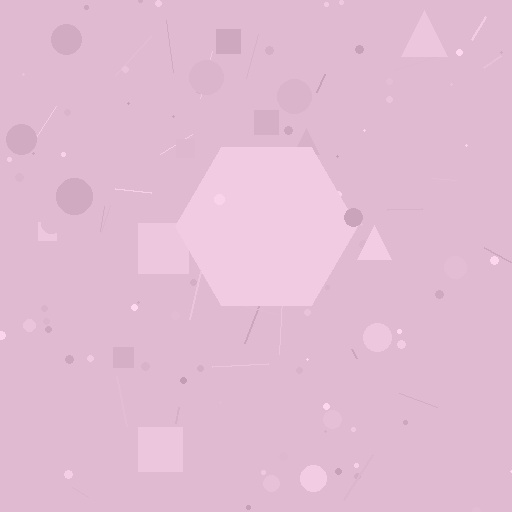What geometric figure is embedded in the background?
A hexagon is embedded in the background.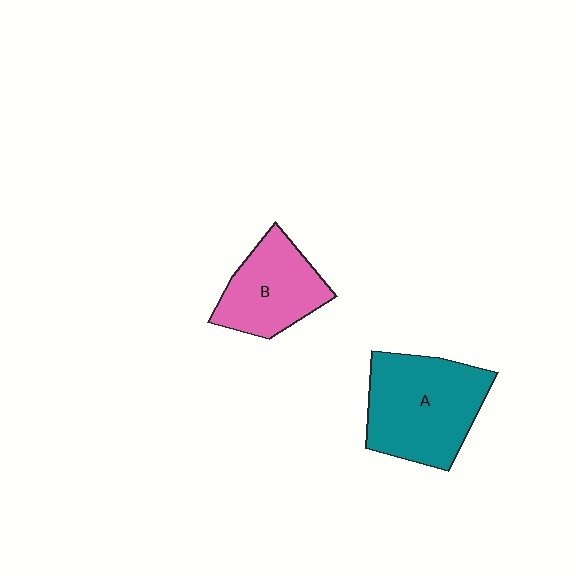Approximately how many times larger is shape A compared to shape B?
Approximately 1.4 times.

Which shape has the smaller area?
Shape B (pink).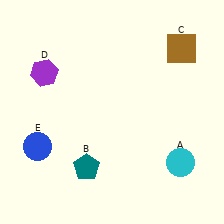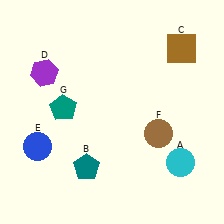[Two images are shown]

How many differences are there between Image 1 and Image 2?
There are 2 differences between the two images.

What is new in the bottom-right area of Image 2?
A brown circle (F) was added in the bottom-right area of Image 2.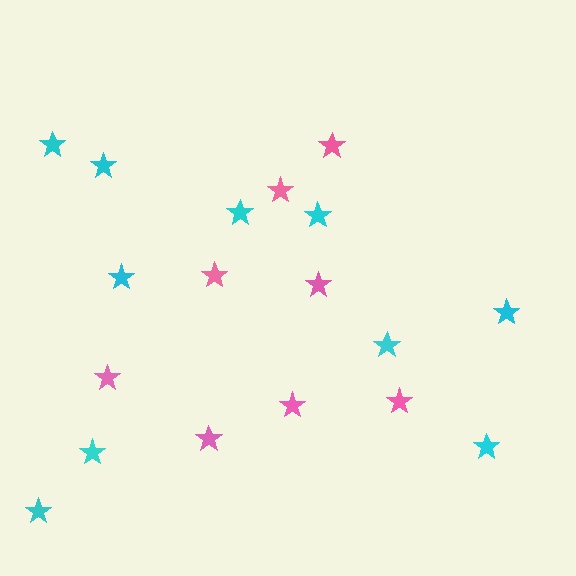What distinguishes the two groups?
There are 2 groups: one group of pink stars (8) and one group of cyan stars (10).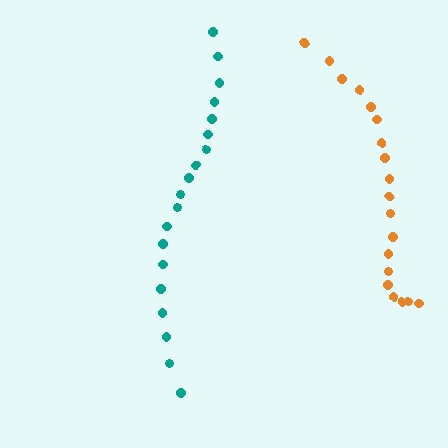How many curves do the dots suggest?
There are 2 distinct paths.